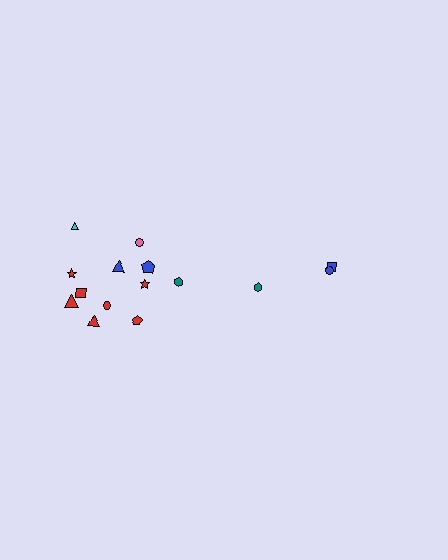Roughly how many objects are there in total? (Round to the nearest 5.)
Roughly 15 objects in total.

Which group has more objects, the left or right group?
The left group.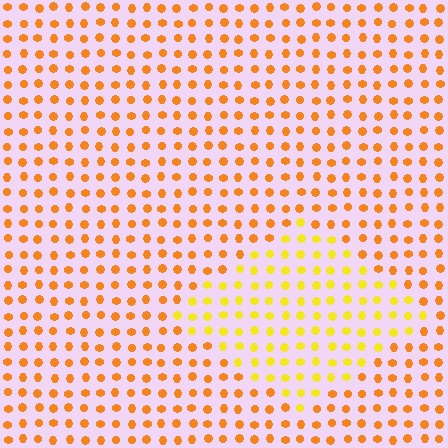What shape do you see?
I see a diamond.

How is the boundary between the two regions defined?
The boundary is defined purely by a slight shift in hue (about 28 degrees). Spacing, size, and orientation are identical on both sides.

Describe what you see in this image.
The image is filled with small orange elements in a uniform arrangement. A diamond-shaped region is visible where the elements are tinted to a slightly different hue, forming a subtle color boundary.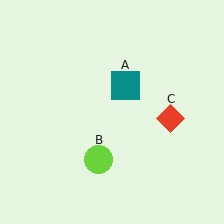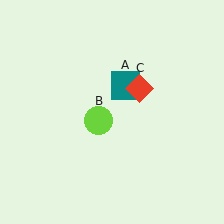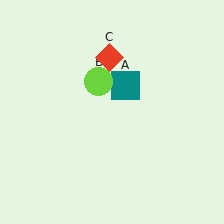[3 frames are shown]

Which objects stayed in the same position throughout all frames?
Teal square (object A) remained stationary.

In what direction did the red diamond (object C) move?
The red diamond (object C) moved up and to the left.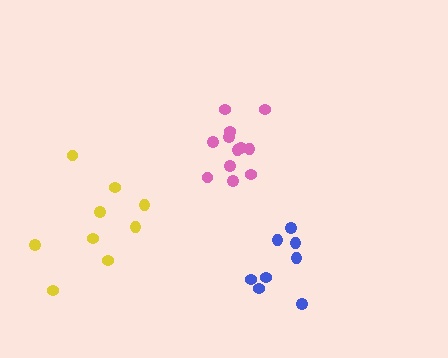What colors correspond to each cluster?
The clusters are colored: blue, yellow, pink.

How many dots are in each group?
Group 1: 8 dots, Group 2: 9 dots, Group 3: 12 dots (29 total).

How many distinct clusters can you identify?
There are 3 distinct clusters.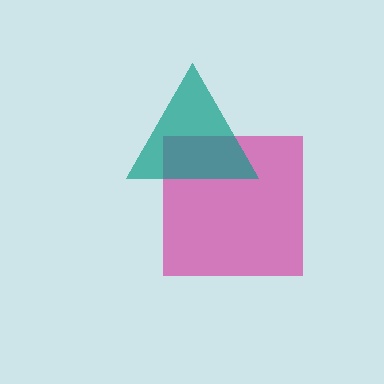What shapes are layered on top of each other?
The layered shapes are: a magenta square, a teal triangle.